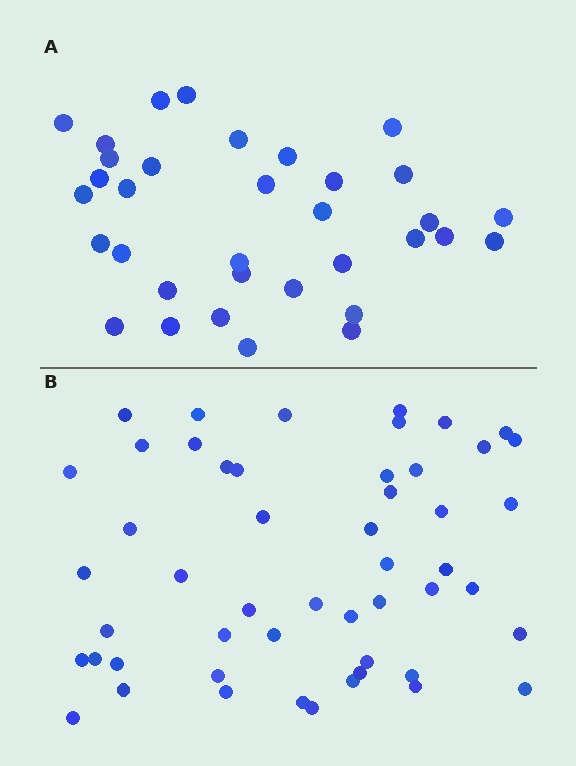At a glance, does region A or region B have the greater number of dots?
Region B (the bottom region) has more dots.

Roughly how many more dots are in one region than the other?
Region B has approximately 15 more dots than region A.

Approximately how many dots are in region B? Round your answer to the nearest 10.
About 50 dots. (The exact count is 51, which rounds to 50.)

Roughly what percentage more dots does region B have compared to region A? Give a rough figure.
About 50% more.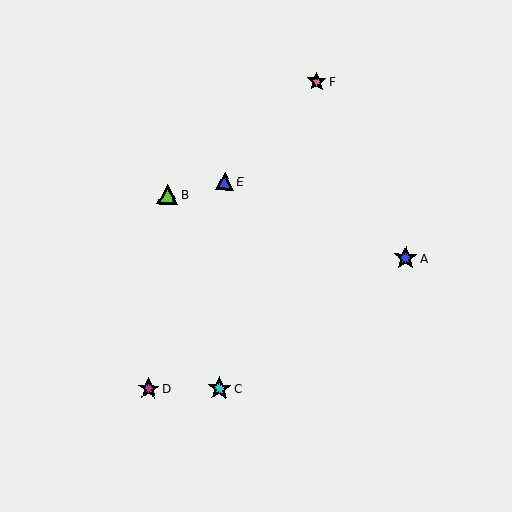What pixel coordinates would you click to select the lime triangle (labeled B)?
Click at (168, 194) to select the lime triangle B.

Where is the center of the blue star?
The center of the blue star is at (405, 258).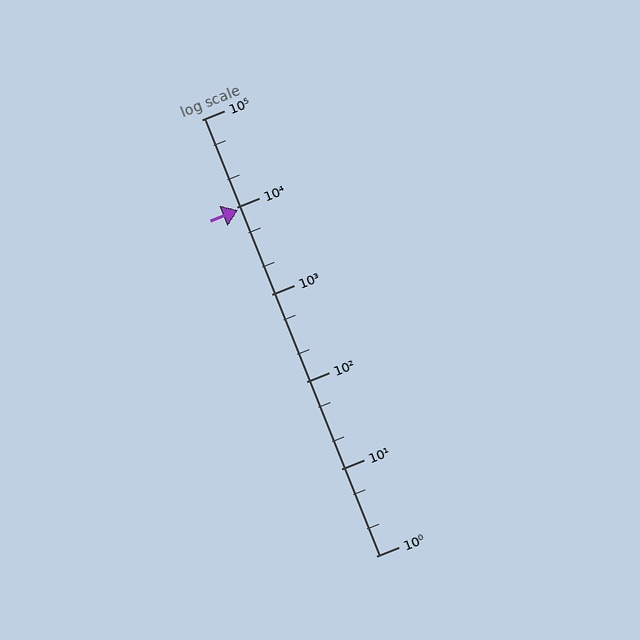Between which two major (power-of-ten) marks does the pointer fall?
The pointer is between 1000 and 10000.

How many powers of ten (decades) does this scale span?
The scale spans 5 decades, from 1 to 100000.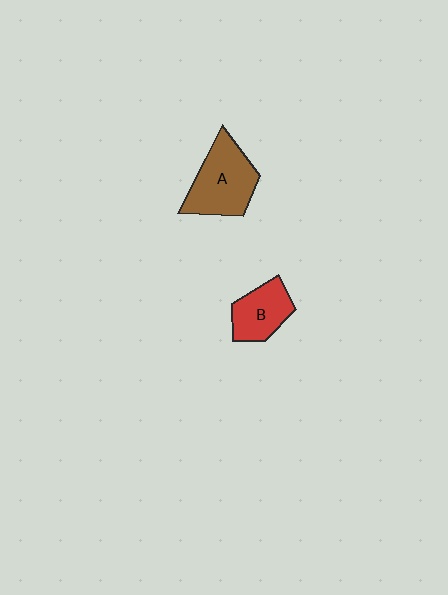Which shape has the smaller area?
Shape B (red).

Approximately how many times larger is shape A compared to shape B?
Approximately 1.5 times.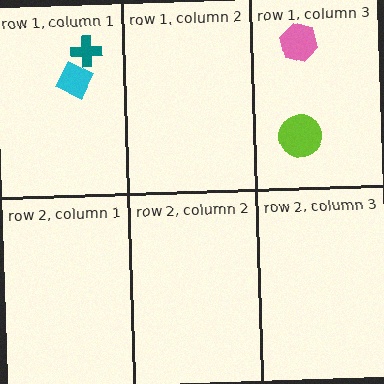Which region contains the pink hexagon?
The row 1, column 3 region.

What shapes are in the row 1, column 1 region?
The teal cross, the cyan diamond.